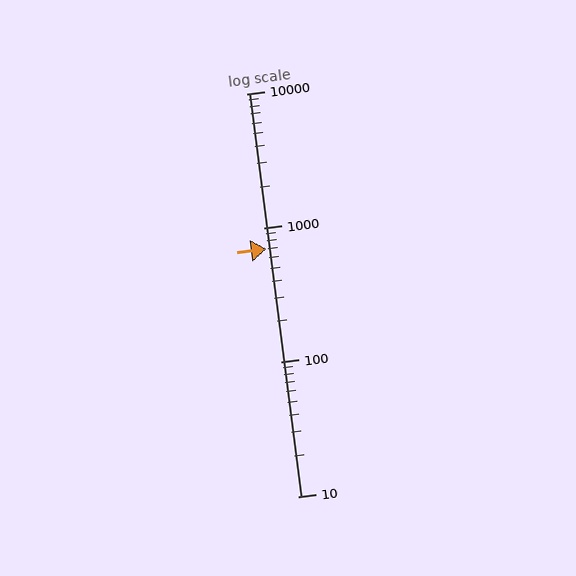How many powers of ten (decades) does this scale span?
The scale spans 3 decades, from 10 to 10000.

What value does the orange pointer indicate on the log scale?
The pointer indicates approximately 700.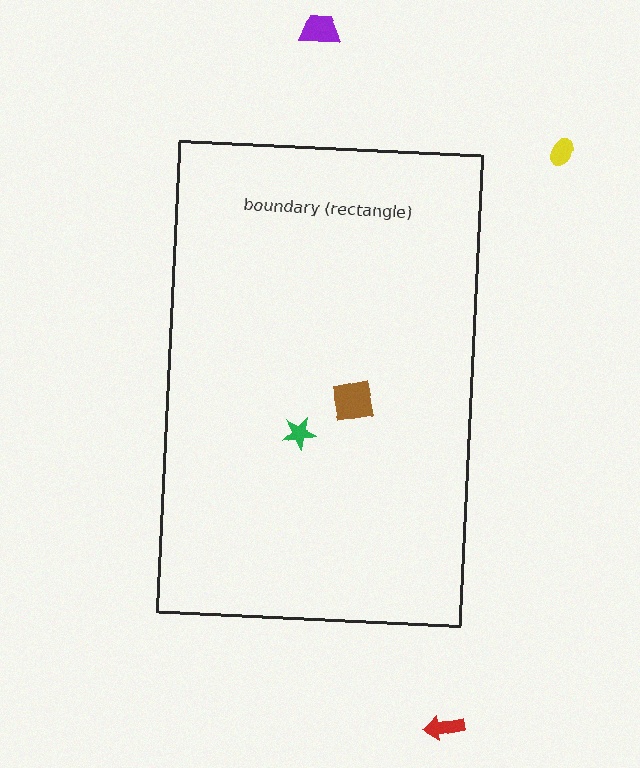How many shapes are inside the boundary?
2 inside, 3 outside.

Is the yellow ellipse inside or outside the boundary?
Outside.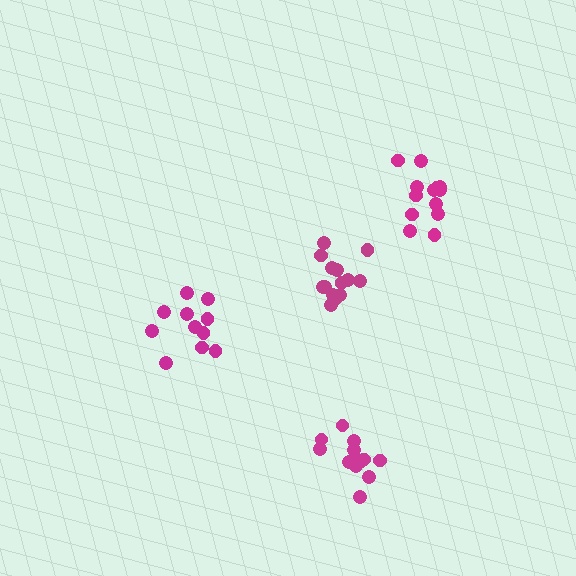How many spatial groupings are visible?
There are 4 spatial groupings.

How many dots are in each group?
Group 1: 13 dots, Group 2: 11 dots, Group 3: 13 dots, Group 4: 14 dots (51 total).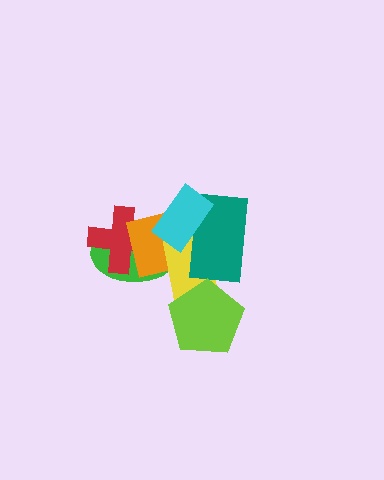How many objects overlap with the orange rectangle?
5 objects overlap with the orange rectangle.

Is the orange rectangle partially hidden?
Yes, it is partially covered by another shape.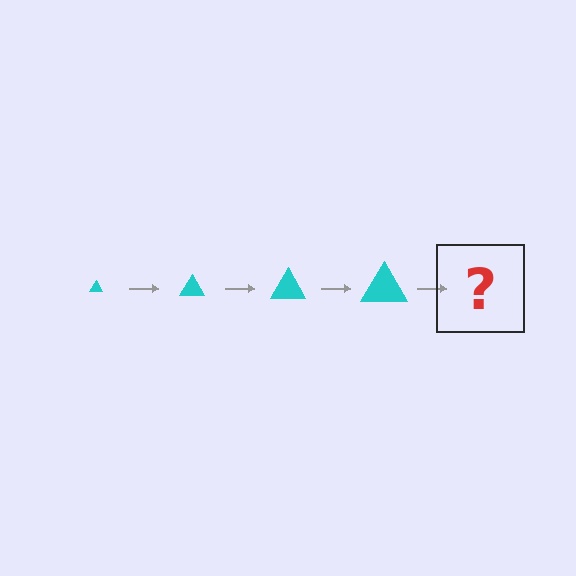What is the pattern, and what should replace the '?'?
The pattern is that the triangle gets progressively larger each step. The '?' should be a cyan triangle, larger than the previous one.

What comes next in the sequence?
The next element should be a cyan triangle, larger than the previous one.